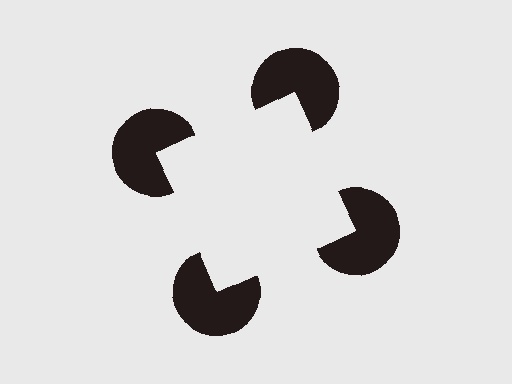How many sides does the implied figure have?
4 sides.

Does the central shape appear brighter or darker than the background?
It typically appears slightly brighter than the background, even though no actual brightness change is drawn.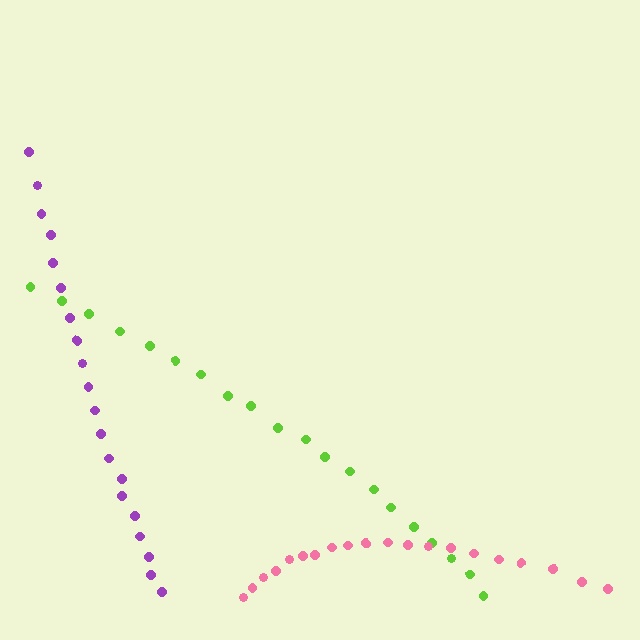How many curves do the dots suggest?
There are 3 distinct paths.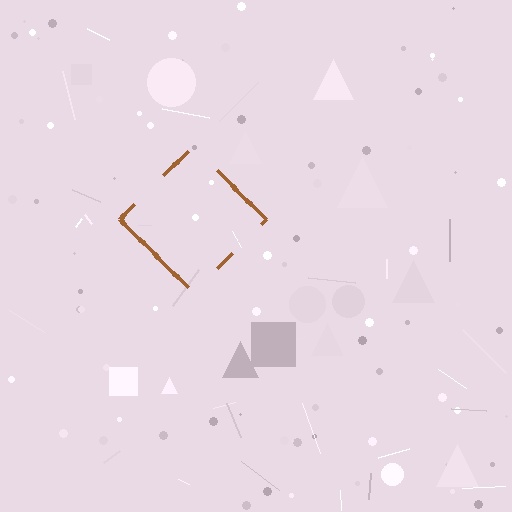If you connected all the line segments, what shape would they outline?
They would outline a diamond.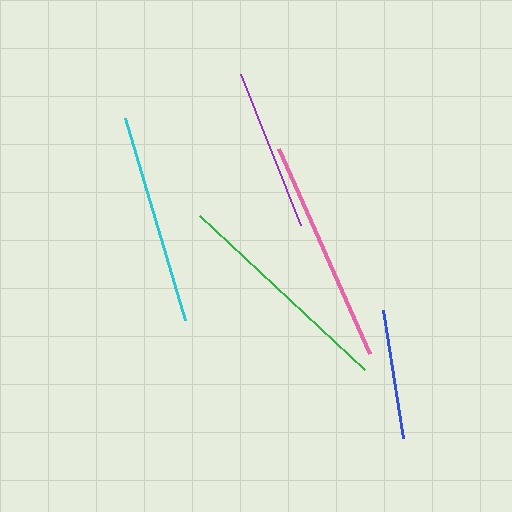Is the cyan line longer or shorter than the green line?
The green line is longer than the cyan line.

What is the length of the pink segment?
The pink segment is approximately 224 pixels long.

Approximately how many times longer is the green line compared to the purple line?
The green line is approximately 1.4 times the length of the purple line.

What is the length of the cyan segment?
The cyan segment is approximately 210 pixels long.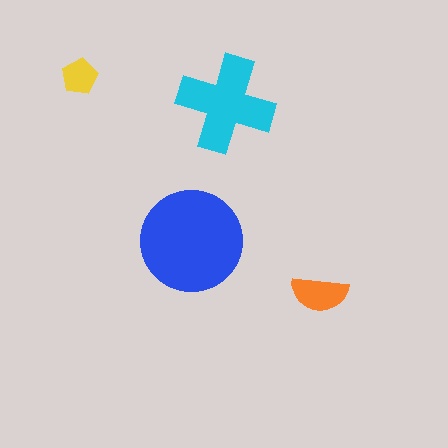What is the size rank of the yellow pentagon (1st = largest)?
4th.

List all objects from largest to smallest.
The blue circle, the cyan cross, the orange semicircle, the yellow pentagon.